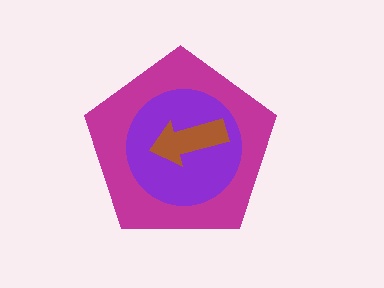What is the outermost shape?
The magenta pentagon.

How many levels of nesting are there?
3.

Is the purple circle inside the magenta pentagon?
Yes.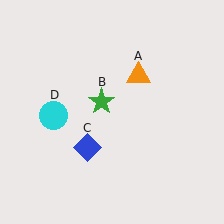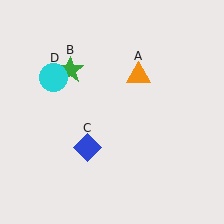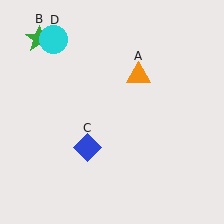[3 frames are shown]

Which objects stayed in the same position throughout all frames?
Orange triangle (object A) and blue diamond (object C) remained stationary.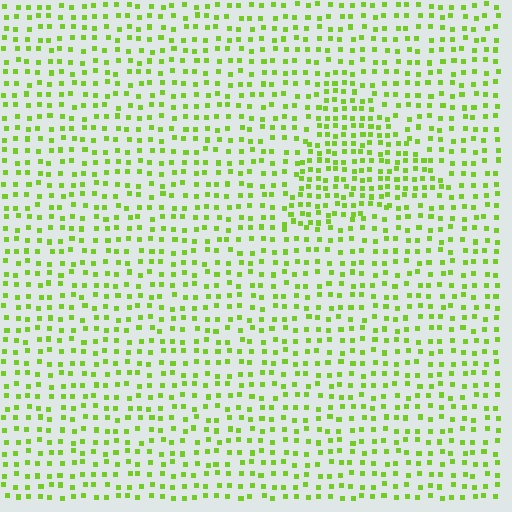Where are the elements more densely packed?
The elements are more densely packed inside the triangle boundary.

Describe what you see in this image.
The image contains small lime elements arranged at two different densities. A triangle-shaped region is visible where the elements are more densely packed than the surrounding area.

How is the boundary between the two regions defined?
The boundary is defined by a change in element density (approximately 1.6x ratio). All elements are the same color, size, and shape.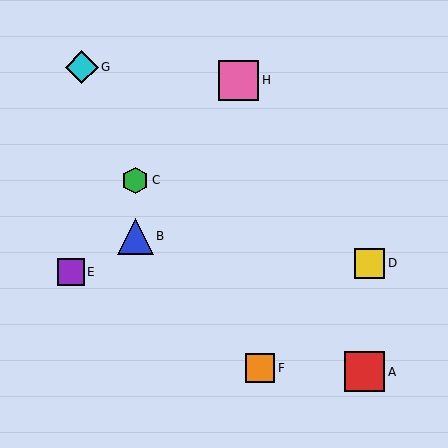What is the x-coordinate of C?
Object C is at x≈135.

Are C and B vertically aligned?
Yes, both are at x≈135.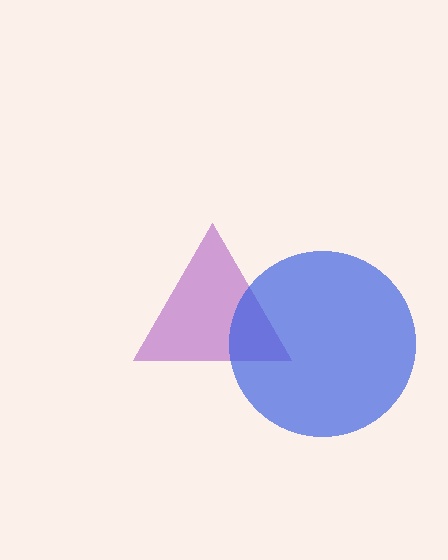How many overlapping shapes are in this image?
There are 2 overlapping shapes in the image.